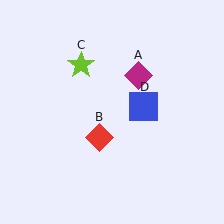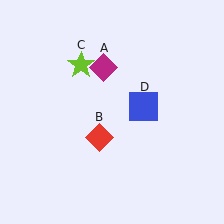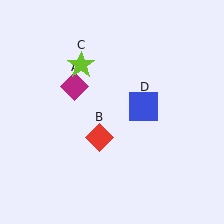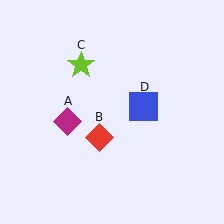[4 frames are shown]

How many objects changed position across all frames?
1 object changed position: magenta diamond (object A).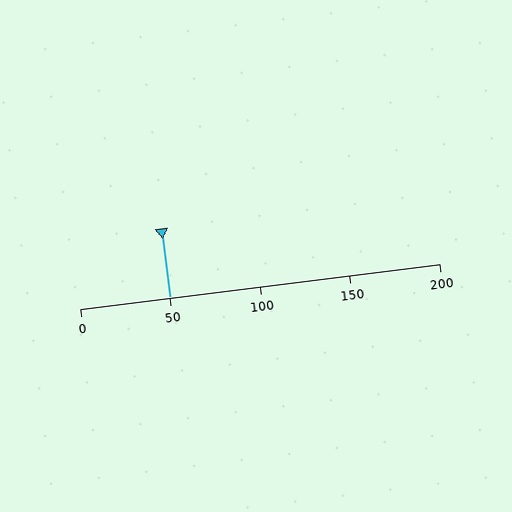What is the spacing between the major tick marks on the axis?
The major ticks are spaced 50 apart.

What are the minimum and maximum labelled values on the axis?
The axis runs from 0 to 200.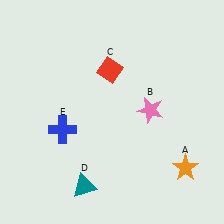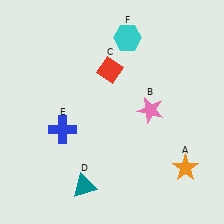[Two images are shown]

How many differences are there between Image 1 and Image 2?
There is 1 difference between the two images.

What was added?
A cyan hexagon (F) was added in Image 2.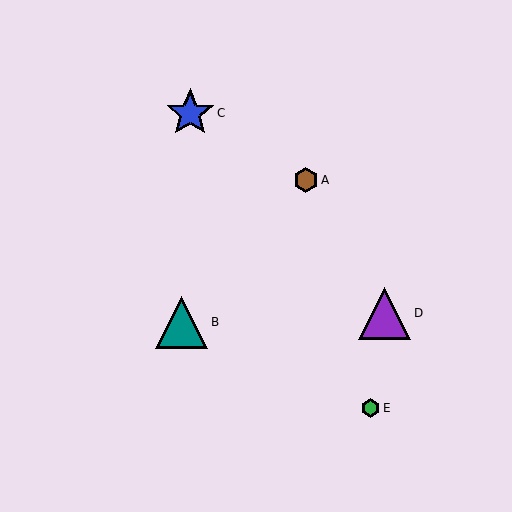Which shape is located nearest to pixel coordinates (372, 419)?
The green hexagon (labeled E) at (371, 408) is nearest to that location.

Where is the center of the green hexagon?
The center of the green hexagon is at (371, 408).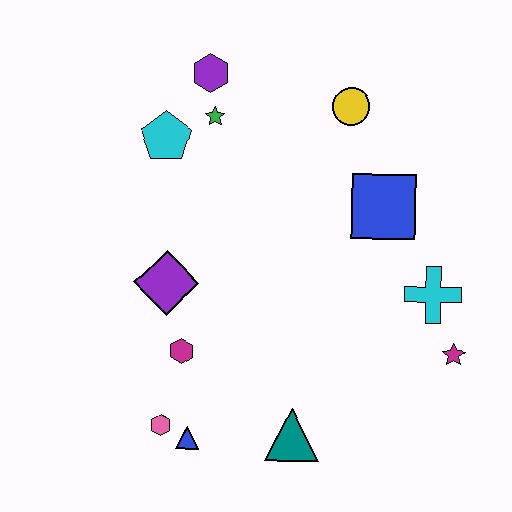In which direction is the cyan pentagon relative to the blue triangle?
The cyan pentagon is above the blue triangle.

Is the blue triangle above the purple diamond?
No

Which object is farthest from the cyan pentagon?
The magenta star is farthest from the cyan pentagon.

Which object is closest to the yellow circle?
The blue square is closest to the yellow circle.